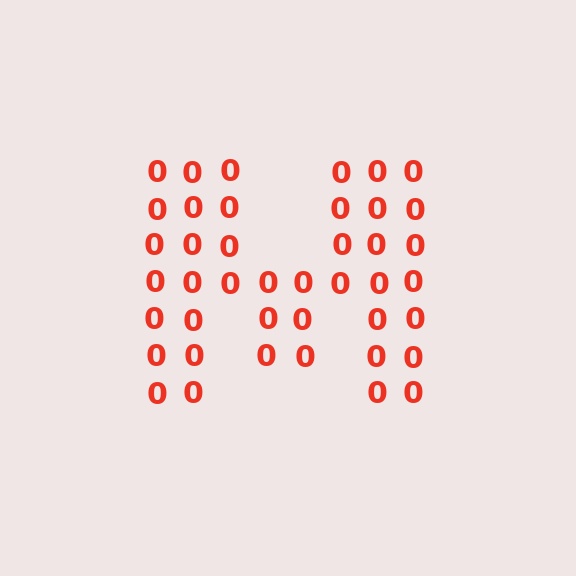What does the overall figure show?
The overall figure shows the letter M.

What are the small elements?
The small elements are digit 0's.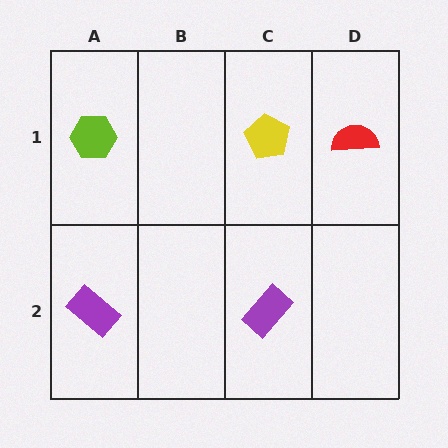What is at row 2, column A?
A purple rectangle.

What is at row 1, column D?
A red semicircle.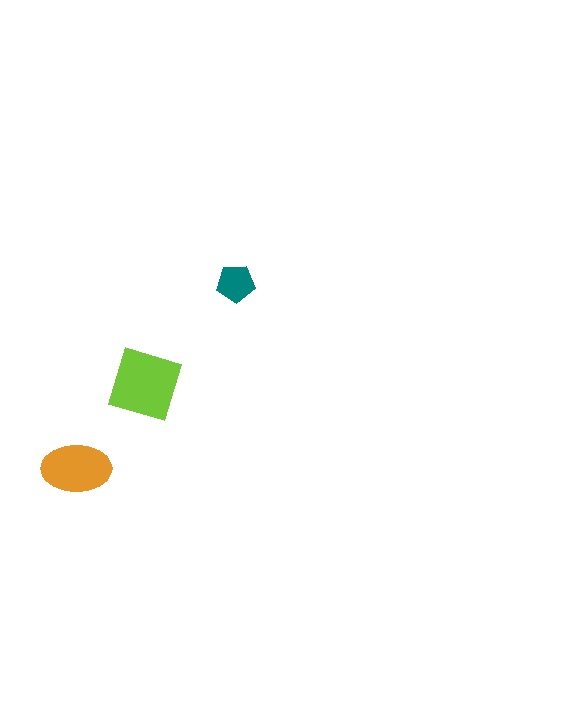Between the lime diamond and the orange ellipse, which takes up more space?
The lime diamond.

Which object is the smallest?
The teal pentagon.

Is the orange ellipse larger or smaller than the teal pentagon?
Larger.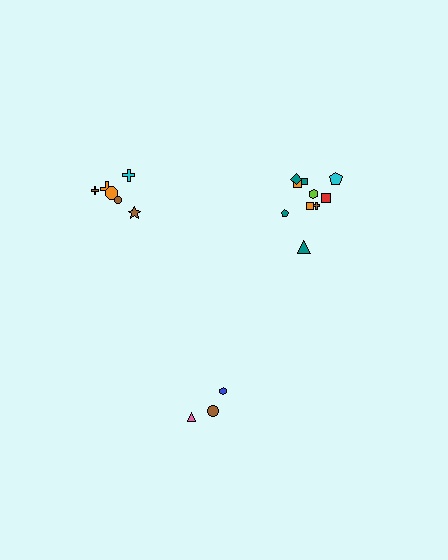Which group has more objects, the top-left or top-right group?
The top-right group.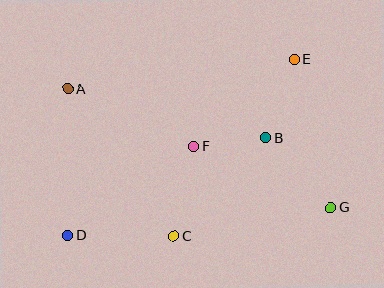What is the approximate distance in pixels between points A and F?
The distance between A and F is approximately 138 pixels.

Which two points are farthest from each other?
Points A and G are farthest from each other.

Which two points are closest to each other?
Points B and F are closest to each other.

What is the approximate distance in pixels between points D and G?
The distance between D and G is approximately 264 pixels.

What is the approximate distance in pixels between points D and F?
The distance between D and F is approximately 154 pixels.